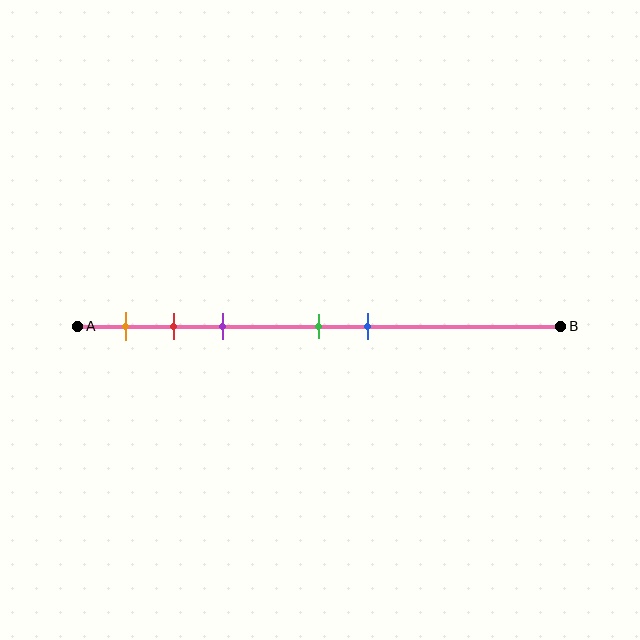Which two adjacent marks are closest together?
The red and purple marks are the closest adjacent pair.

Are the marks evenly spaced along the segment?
No, the marks are not evenly spaced.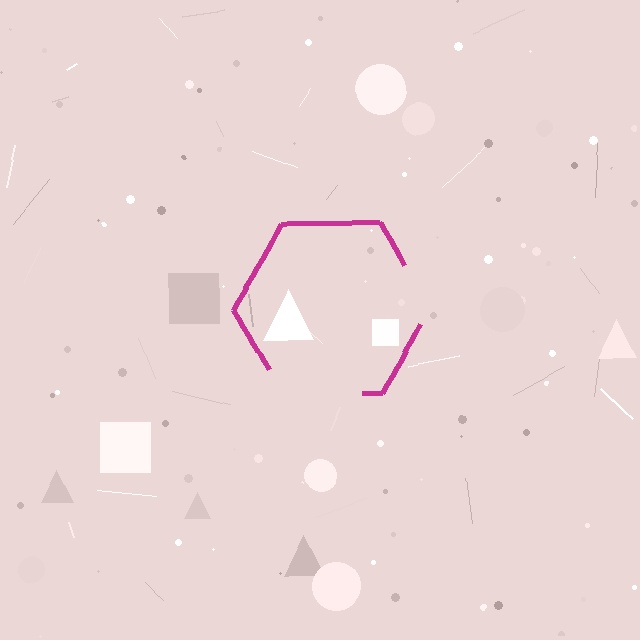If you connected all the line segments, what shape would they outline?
They would outline a hexagon.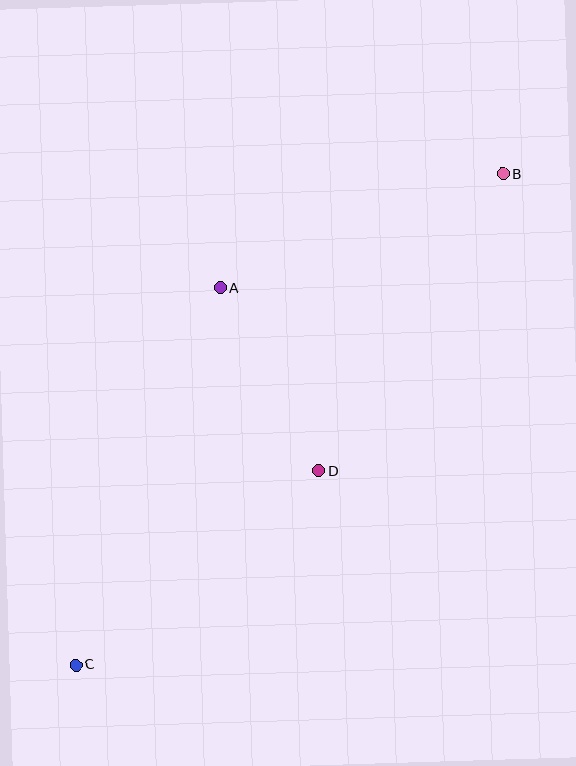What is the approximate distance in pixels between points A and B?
The distance between A and B is approximately 305 pixels.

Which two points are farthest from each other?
Points B and C are farthest from each other.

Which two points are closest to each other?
Points A and D are closest to each other.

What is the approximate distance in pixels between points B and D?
The distance between B and D is approximately 349 pixels.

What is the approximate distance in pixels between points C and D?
The distance between C and D is approximately 311 pixels.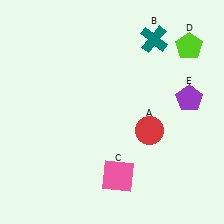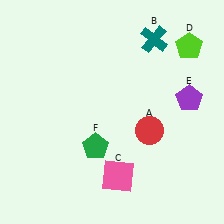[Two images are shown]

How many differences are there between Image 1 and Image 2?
There is 1 difference between the two images.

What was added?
A green pentagon (F) was added in Image 2.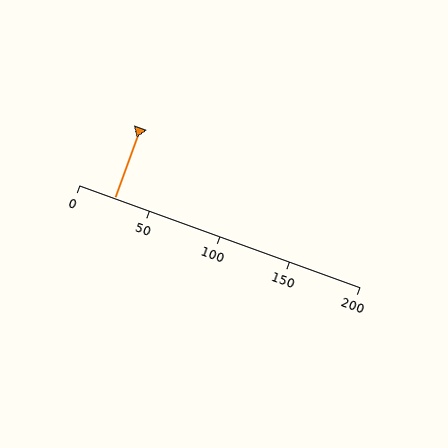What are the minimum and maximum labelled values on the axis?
The axis runs from 0 to 200.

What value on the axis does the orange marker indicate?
The marker indicates approximately 25.